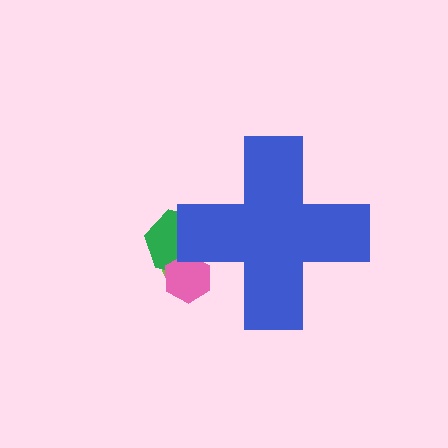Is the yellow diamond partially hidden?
Yes, the yellow diamond is partially hidden behind the blue cross.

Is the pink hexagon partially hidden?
Yes, the pink hexagon is partially hidden behind the blue cross.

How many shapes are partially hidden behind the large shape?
4 shapes are partially hidden.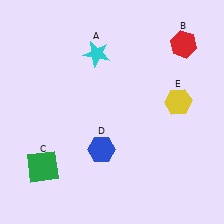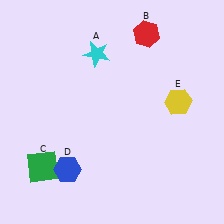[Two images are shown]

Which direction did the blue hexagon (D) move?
The blue hexagon (D) moved left.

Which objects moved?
The objects that moved are: the red hexagon (B), the blue hexagon (D).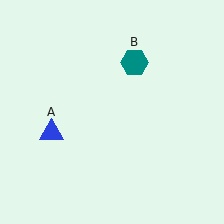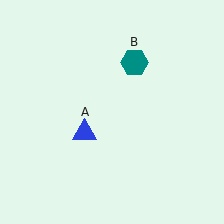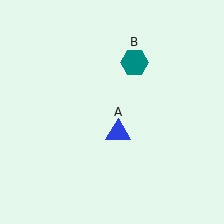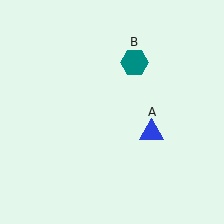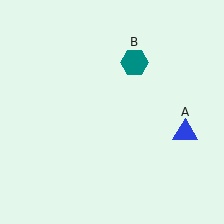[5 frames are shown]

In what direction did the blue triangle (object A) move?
The blue triangle (object A) moved right.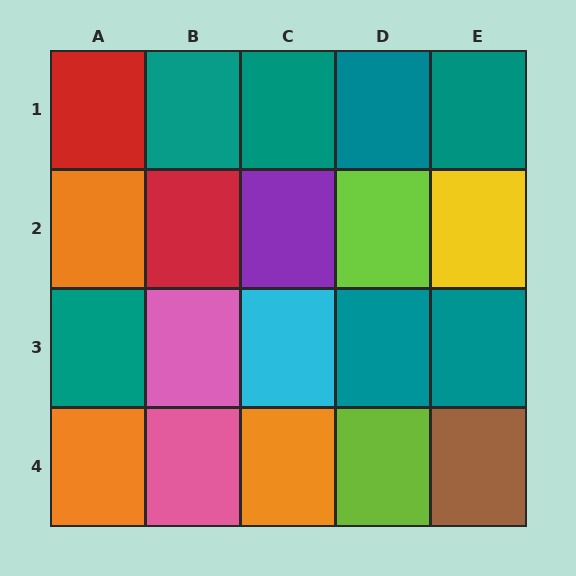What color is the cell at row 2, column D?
Lime.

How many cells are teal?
7 cells are teal.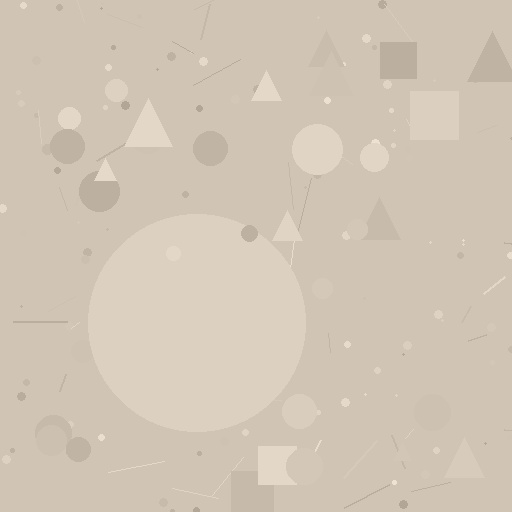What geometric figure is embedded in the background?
A circle is embedded in the background.